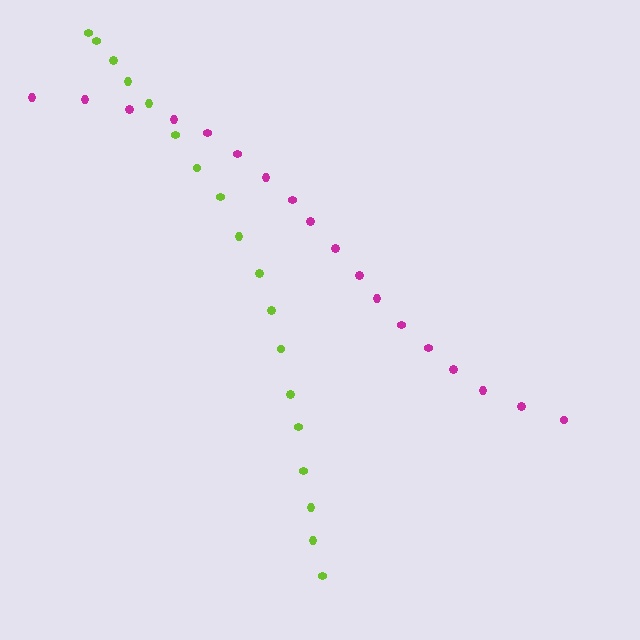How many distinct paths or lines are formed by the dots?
There are 2 distinct paths.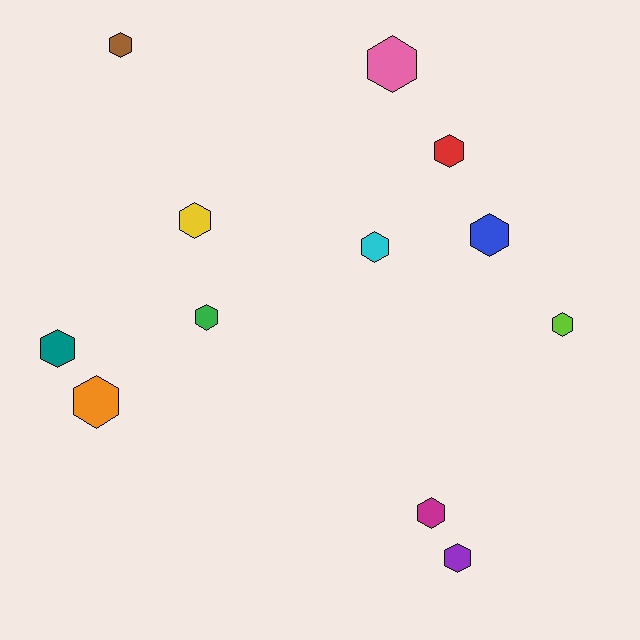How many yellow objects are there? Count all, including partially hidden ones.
There is 1 yellow object.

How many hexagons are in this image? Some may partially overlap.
There are 12 hexagons.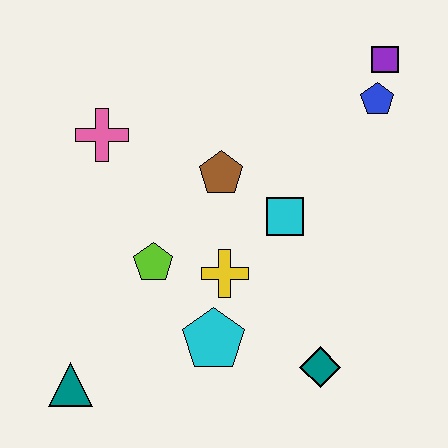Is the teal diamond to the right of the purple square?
No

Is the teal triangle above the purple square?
No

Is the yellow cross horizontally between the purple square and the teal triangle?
Yes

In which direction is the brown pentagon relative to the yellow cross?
The brown pentagon is above the yellow cross.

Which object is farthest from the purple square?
The teal triangle is farthest from the purple square.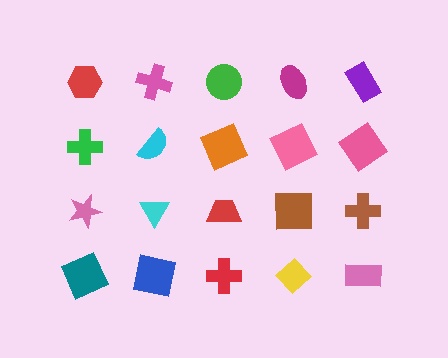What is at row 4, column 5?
A pink rectangle.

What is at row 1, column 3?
A green circle.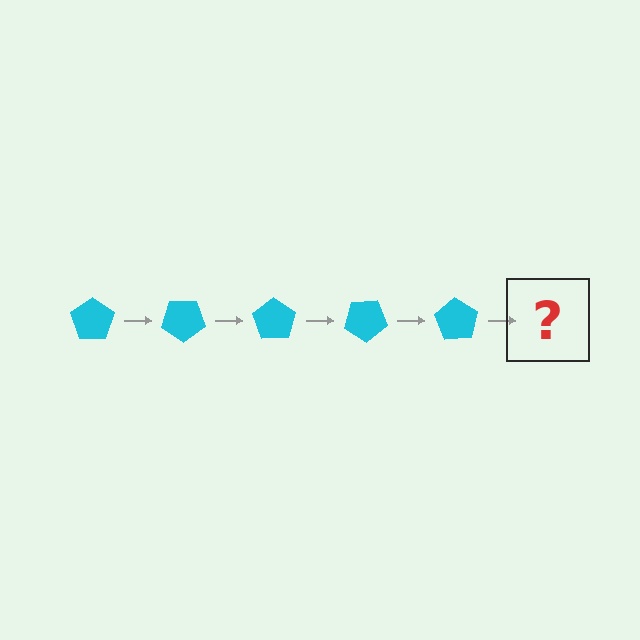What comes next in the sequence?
The next element should be a cyan pentagon rotated 175 degrees.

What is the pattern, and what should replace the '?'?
The pattern is that the pentagon rotates 35 degrees each step. The '?' should be a cyan pentagon rotated 175 degrees.